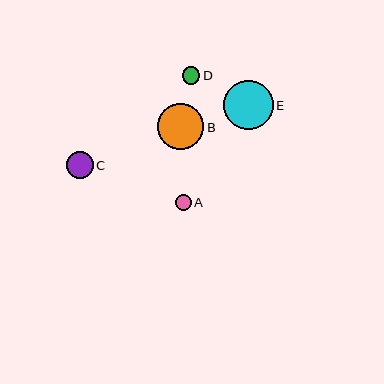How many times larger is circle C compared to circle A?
Circle C is approximately 1.6 times the size of circle A.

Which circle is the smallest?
Circle A is the smallest with a size of approximately 16 pixels.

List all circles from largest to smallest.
From largest to smallest: E, B, C, D, A.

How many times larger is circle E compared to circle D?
Circle E is approximately 2.8 times the size of circle D.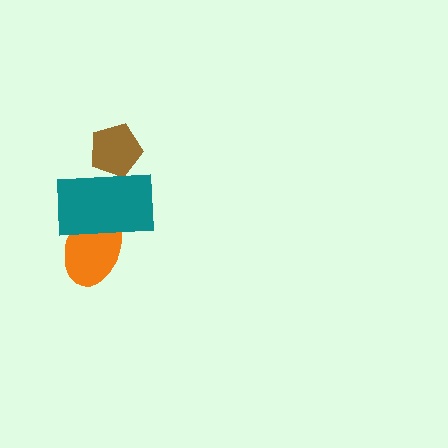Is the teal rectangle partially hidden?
No, no other shape covers it.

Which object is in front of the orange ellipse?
The teal rectangle is in front of the orange ellipse.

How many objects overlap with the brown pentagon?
1 object overlaps with the brown pentagon.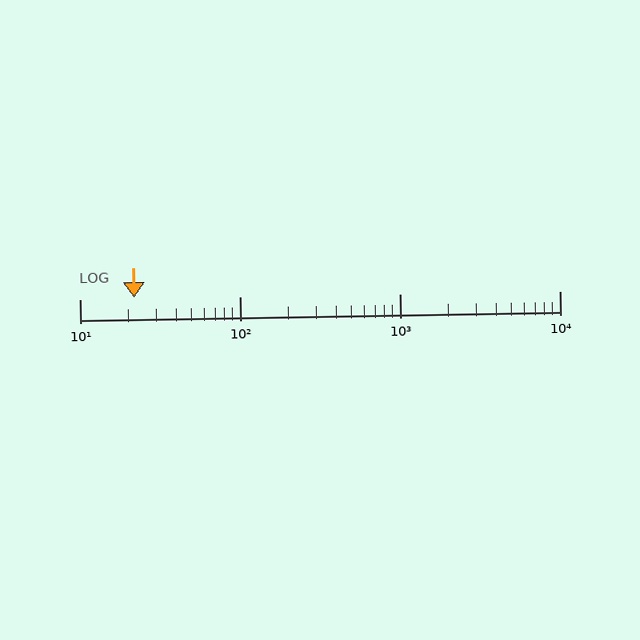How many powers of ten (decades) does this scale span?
The scale spans 3 decades, from 10 to 10000.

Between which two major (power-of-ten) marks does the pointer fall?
The pointer is between 10 and 100.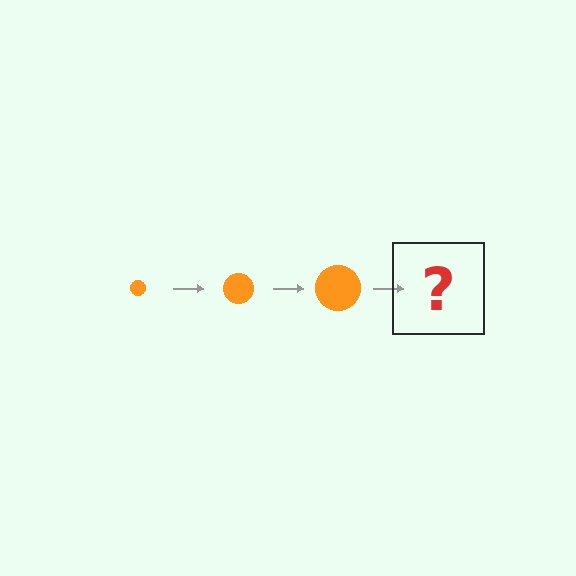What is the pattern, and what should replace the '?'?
The pattern is that the circle gets progressively larger each step. The '?' should be an orange circle, larger than the previous one.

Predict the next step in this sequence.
The next step is an orange circle, larger than the previous one.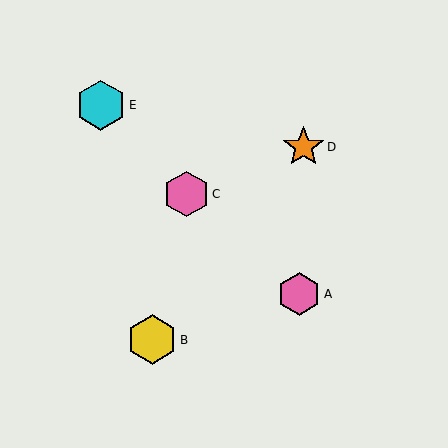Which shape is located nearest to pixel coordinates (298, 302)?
The pink hexagon (labeled A) at (299, 294) is nearest to that location.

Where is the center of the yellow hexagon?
The center of the yellow hexagon is at (152, 340).